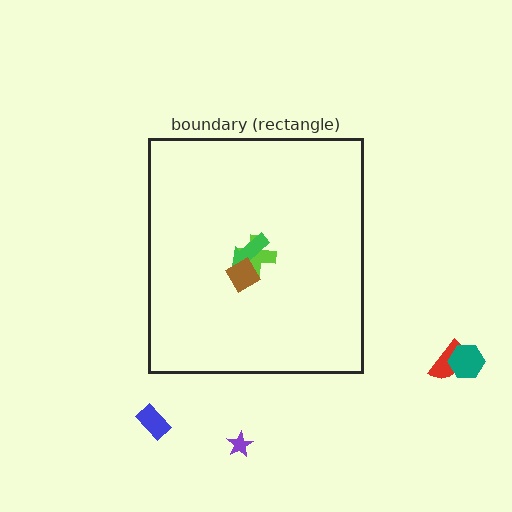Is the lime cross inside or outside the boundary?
Inside.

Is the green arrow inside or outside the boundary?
Inside.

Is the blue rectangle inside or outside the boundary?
Outside.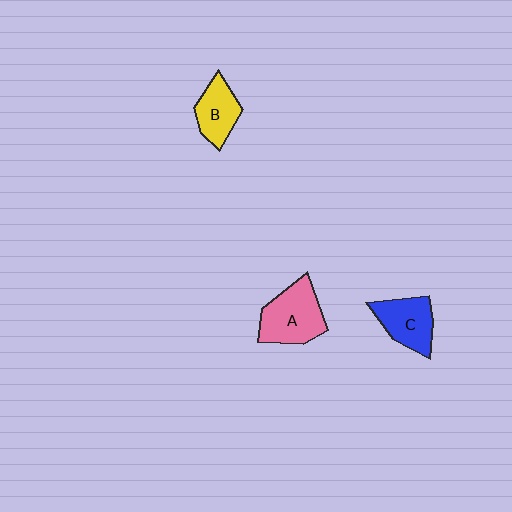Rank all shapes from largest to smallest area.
From largest to smallest: A (pink), C (blue), B (yellow).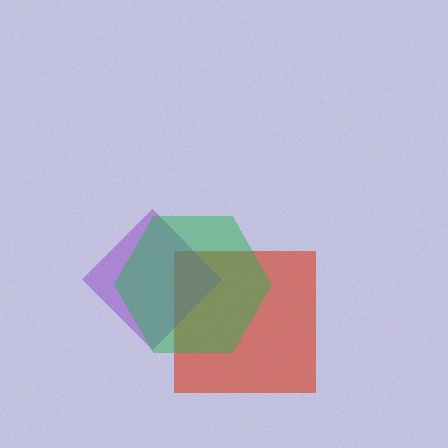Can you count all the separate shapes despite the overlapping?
Yes, there are 3 separate shapes.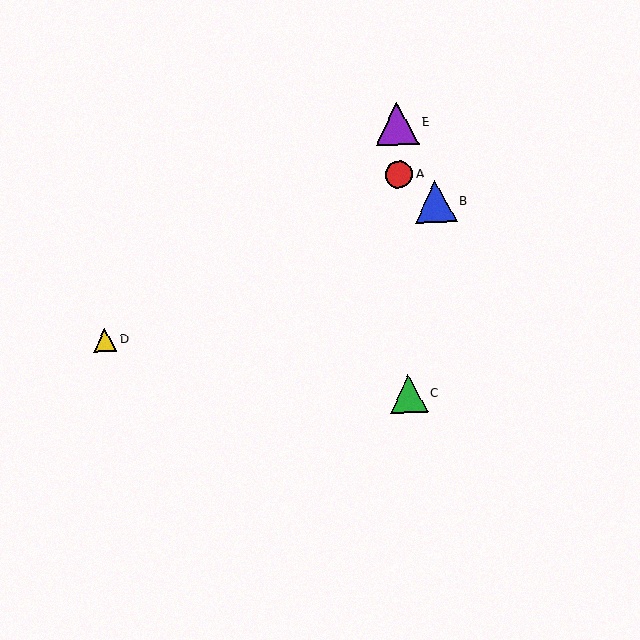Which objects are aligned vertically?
Objects A, C, E are aligned vertically.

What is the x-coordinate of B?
Object B is at x≈436.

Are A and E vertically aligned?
Yes, both are at x≈399.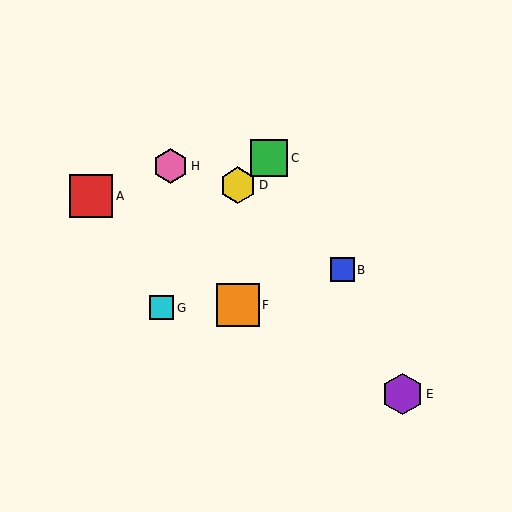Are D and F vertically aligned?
Yes, both are at x≈238.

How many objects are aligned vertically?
2 objects (D, F) are aligned vertically.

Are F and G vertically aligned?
No, F is at x≈238 and G is at x≈162.